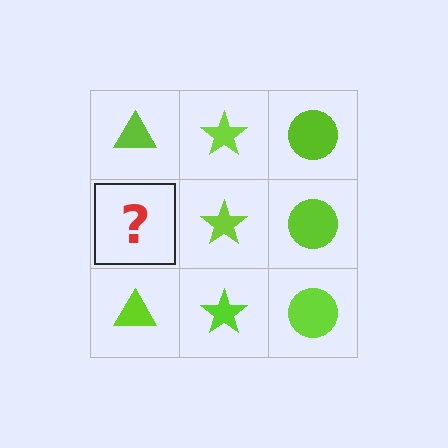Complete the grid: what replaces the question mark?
The question mark should be replaced with a lime triangle.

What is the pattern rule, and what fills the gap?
The rule is that each column has a consistent shape. The gap should be filled with a lime triangle.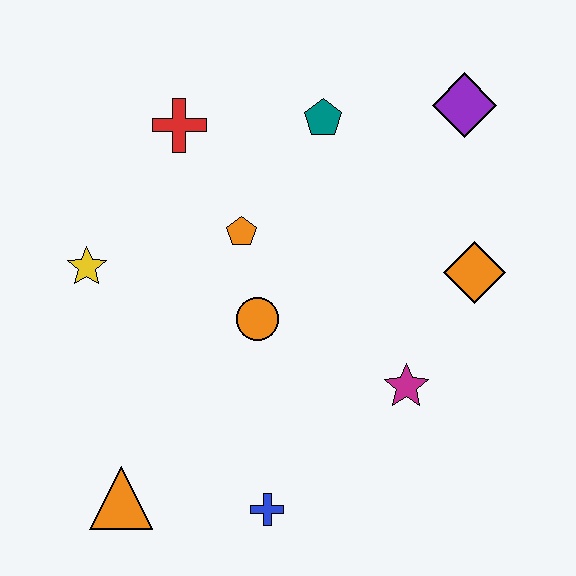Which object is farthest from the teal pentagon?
The orange triangle is farthest from the teal pentagon.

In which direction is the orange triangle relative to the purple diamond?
The orange triangle is below the purple diamond.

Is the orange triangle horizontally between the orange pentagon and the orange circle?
No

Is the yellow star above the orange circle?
Yes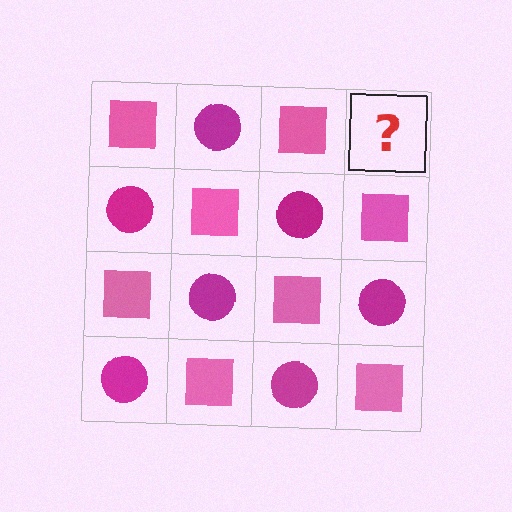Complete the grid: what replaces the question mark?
The question mark should be replaced with a magenta circle.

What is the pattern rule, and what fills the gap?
The rule is that it alternates pink square and magenta circle in a checkerboard pattern. The gap should be filled with a magenta circle.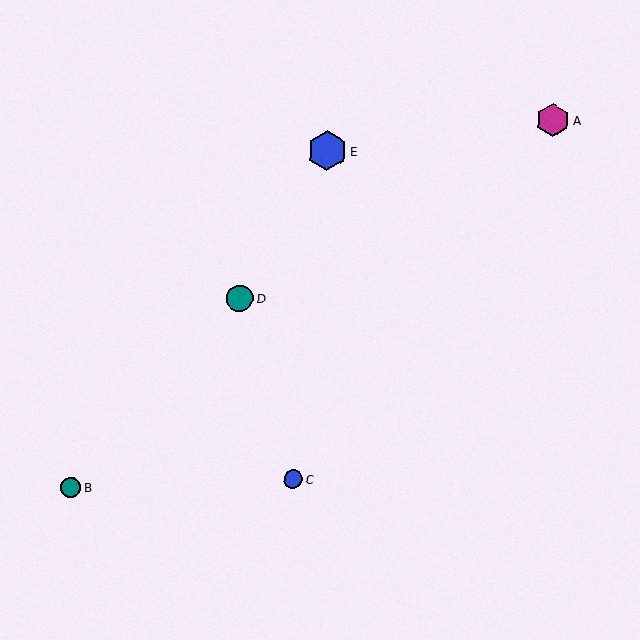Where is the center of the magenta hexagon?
The center of the magenta hexagon is at (553, 120).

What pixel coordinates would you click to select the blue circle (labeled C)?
Click at (293, 479) to select the blue circle C.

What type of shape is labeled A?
Shape A is a magenta hexagon.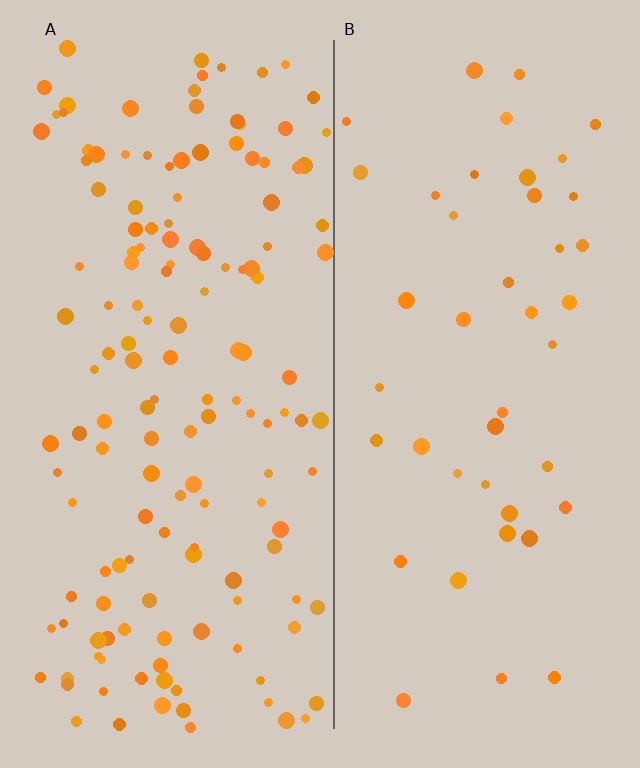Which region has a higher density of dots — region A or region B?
A (the left).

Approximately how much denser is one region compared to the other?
Approximately 3.3× — region A over region B.